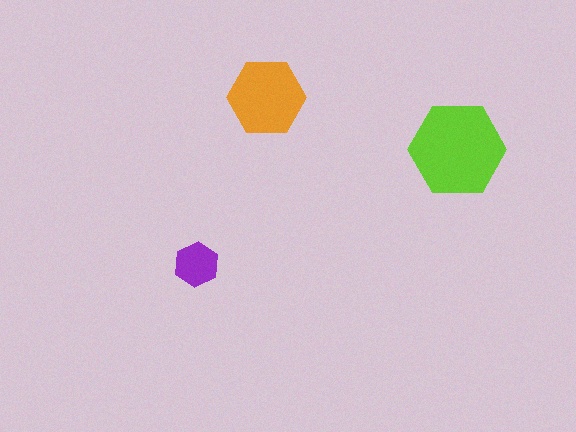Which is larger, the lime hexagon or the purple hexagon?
The lime one.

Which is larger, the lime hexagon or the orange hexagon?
The lime one.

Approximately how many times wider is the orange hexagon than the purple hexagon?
About 1.5 times wider.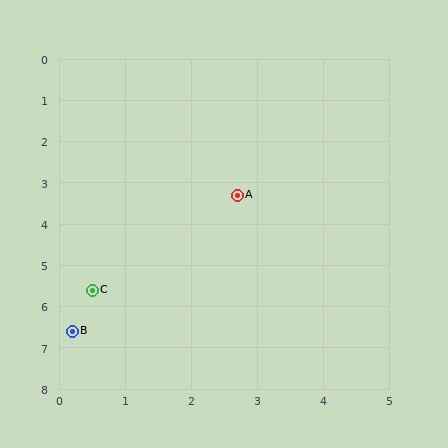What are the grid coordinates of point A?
Point A is at approximately (2.7, 3.3).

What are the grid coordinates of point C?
Point C is at approximately (0.5, 5.6).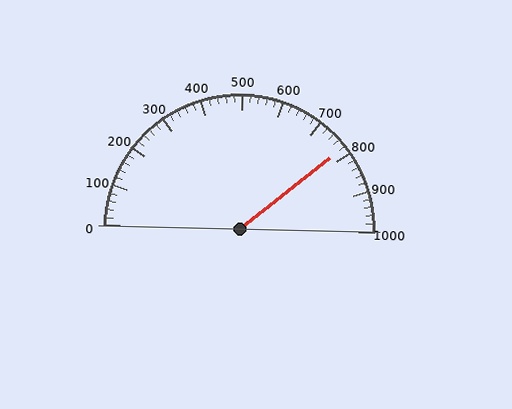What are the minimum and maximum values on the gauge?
The gauge ranges from 0 to 1000.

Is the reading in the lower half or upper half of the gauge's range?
The reading is in the upper half of the range (0 to 1000).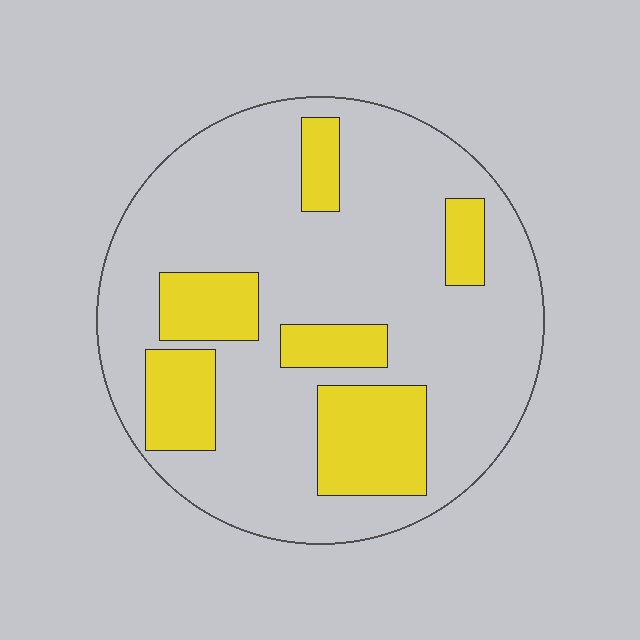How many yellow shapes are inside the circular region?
6.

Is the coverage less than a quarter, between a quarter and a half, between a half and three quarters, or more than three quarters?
Less than a quarter.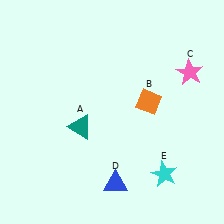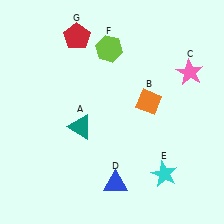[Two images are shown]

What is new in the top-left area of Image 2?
A red pentagon (G) was added in the top-left area of Image 2.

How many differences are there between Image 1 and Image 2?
There are 2 differences between the two images.